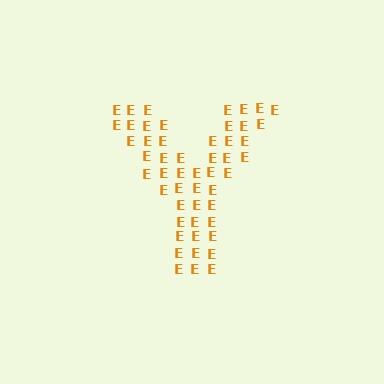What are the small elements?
The small elements are letter E's.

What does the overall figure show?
The overall figure shows the letter Y.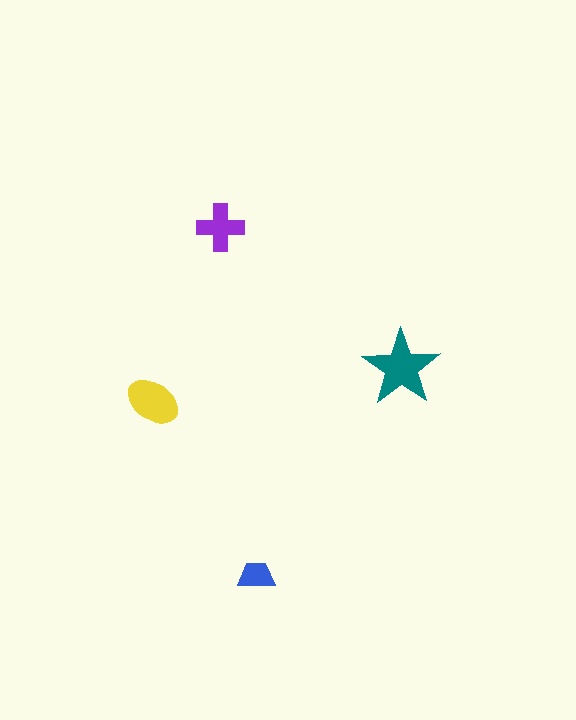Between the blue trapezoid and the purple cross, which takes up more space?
The purple cross.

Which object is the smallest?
The blue trapezoid.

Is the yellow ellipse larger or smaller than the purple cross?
Larger.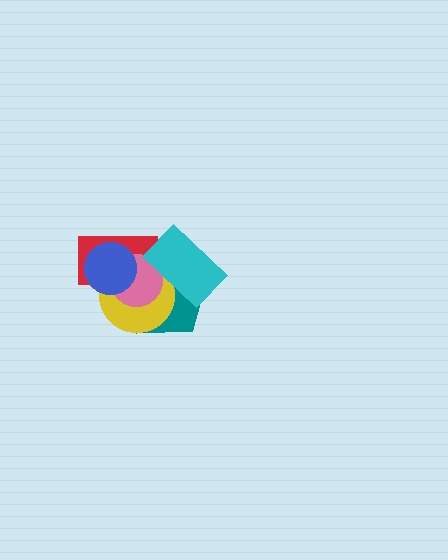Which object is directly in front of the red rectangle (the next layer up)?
The teal pentagon is directly in front of the red rectangle.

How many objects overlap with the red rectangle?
5 objects overlap with the red rectangle.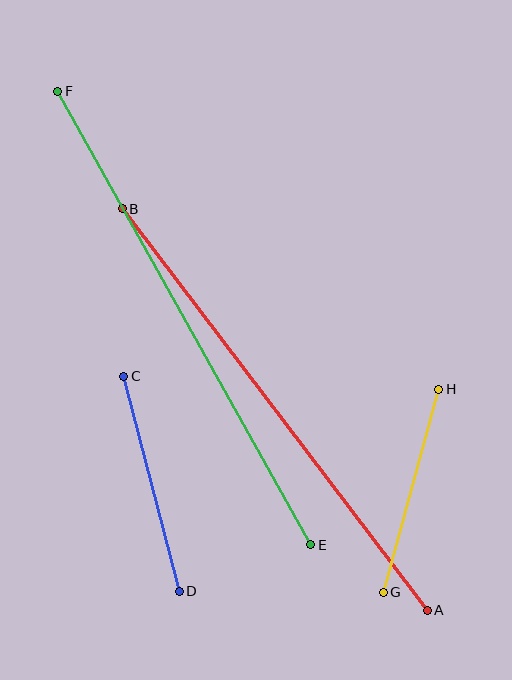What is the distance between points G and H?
The distance is approximately 210 pixels.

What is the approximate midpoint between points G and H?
The midpoint is at approximately (411, 491) pixels.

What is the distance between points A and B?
The distance is approximately 504 pixels.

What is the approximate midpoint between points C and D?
The midpoint is at approximately (151, 484) pixels.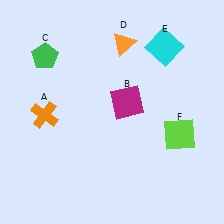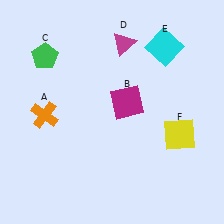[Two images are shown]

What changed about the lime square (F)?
In Image 1, F is lime. In Image 2, it changed to yellow.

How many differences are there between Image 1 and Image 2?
There are 2 differences between the two images.